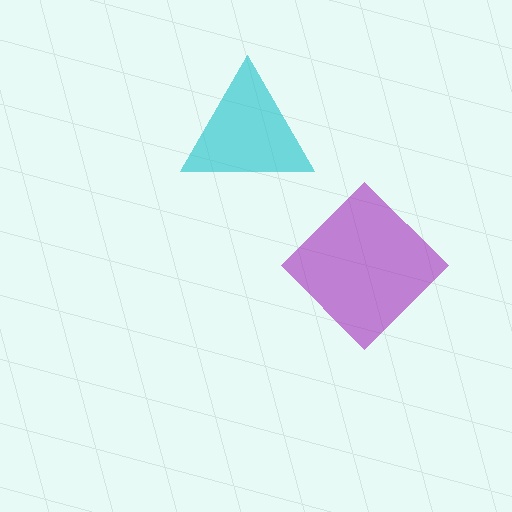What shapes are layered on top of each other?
The layered shapes are: a cyan triangle, a purple diamond.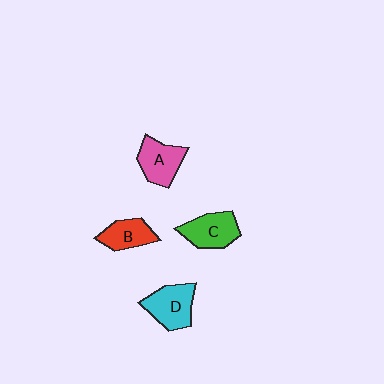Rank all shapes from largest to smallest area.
From largest to smallest: D (cyan), C (green), A (pink), B (red).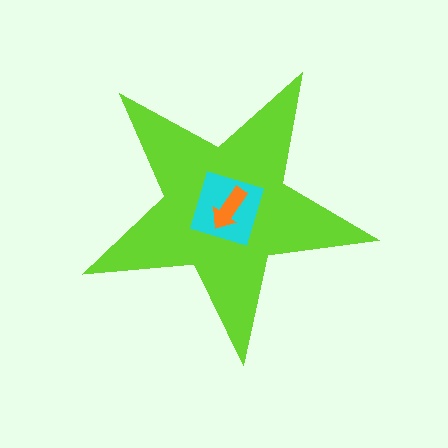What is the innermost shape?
The orange arrow.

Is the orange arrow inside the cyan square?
Yes.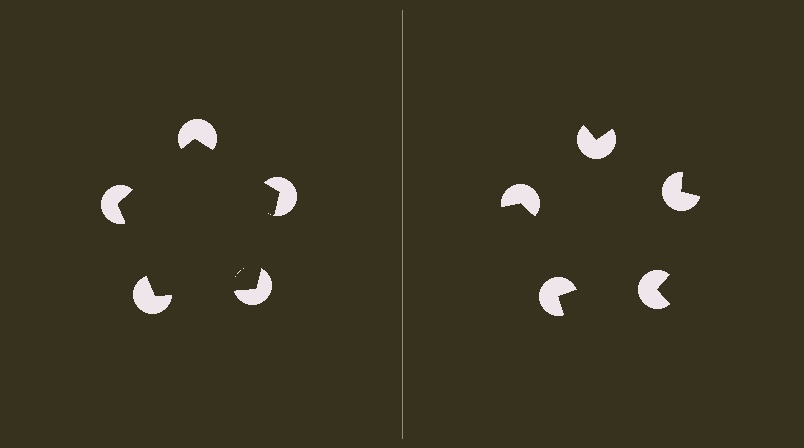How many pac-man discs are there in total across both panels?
10 — 5 on each side.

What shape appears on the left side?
An illusory pentagon.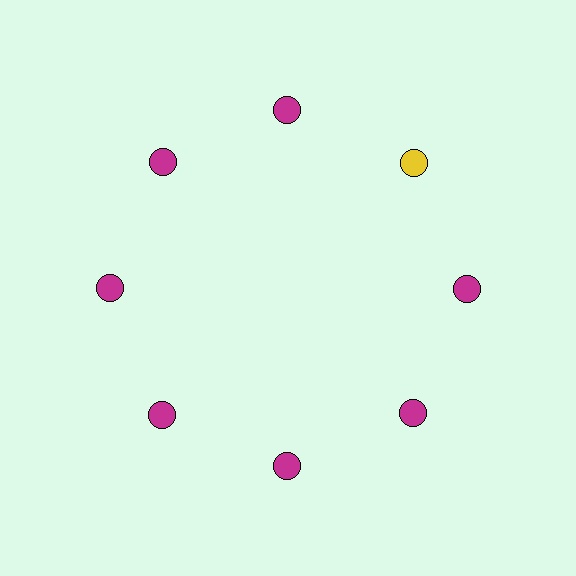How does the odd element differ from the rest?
It has a different color: yellow instead of magenta.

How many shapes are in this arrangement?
There are 8 shapes arranged in a ring pattern.